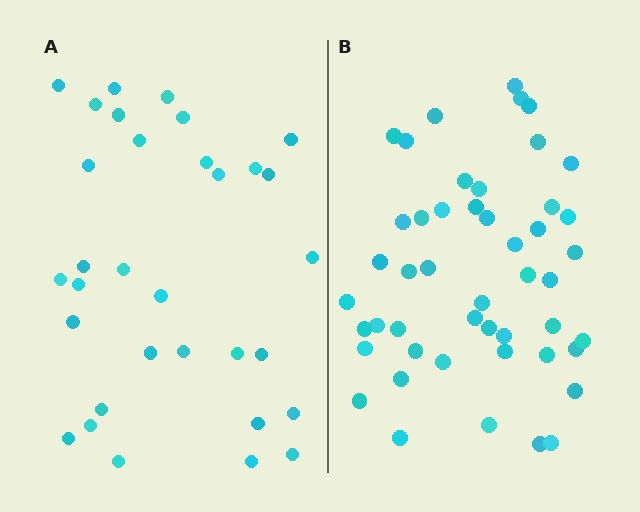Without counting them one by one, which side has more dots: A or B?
Region B (the right region) has more dots.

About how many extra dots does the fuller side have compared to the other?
Region B has approximately 15 more dots than region A.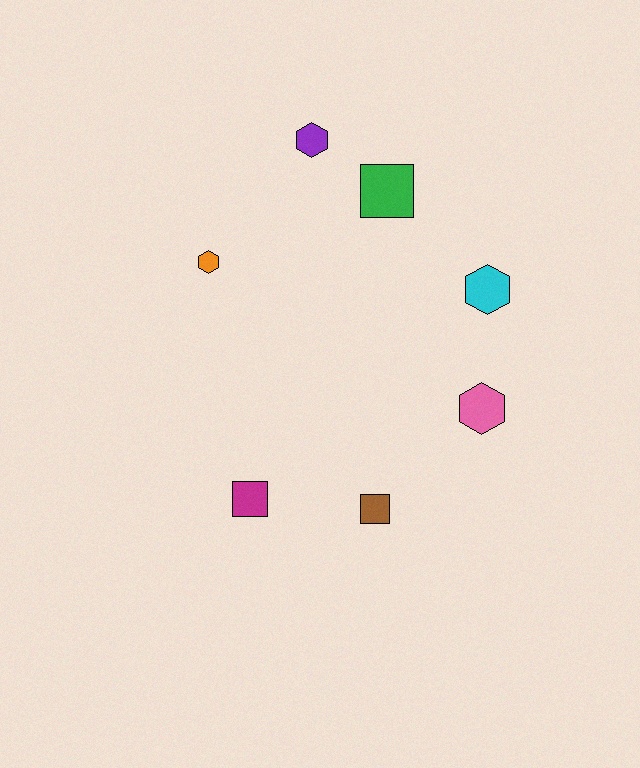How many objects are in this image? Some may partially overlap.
There are 7 objects.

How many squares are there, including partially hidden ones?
There are 3 squares.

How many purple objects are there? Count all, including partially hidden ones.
There is 1 purple object.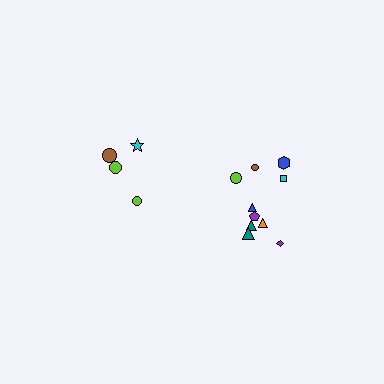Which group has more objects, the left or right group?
The right group.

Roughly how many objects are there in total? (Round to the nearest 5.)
Roughly 15 objects in total.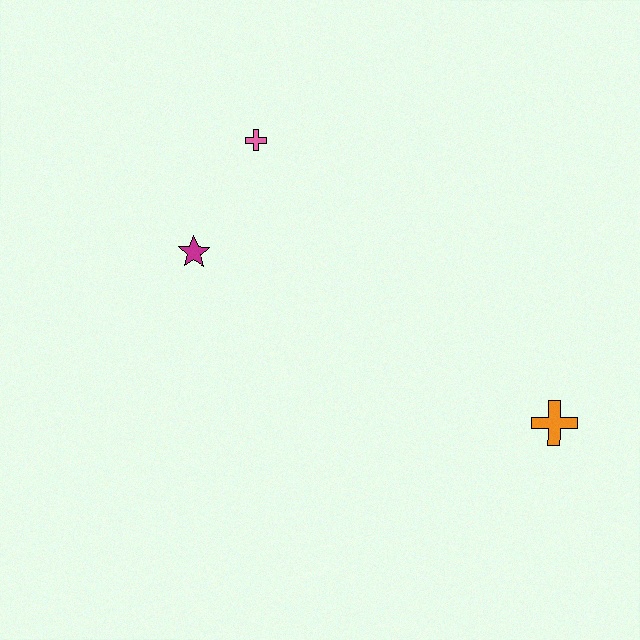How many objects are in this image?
There are 3 objects.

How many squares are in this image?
There are no squares.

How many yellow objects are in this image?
There are no yellow objects.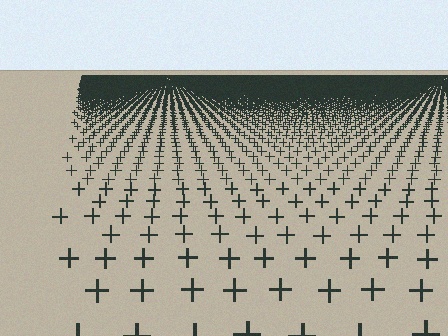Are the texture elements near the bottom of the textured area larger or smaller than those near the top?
Larger. Near the bottom, elements are closer to the viewer and appear at a bigger on-screen size.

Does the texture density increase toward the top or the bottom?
Density increases toward the top.